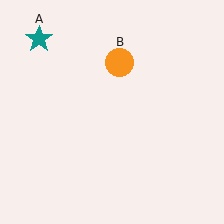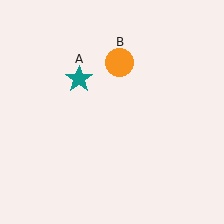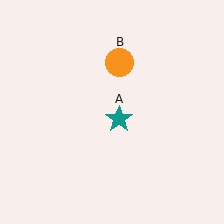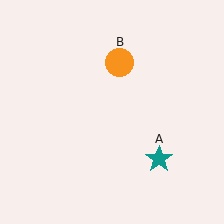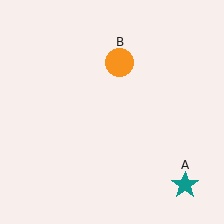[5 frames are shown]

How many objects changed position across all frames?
1 object changed position: teal star (object A).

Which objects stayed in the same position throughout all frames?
Orange circle (object B) remained stationary.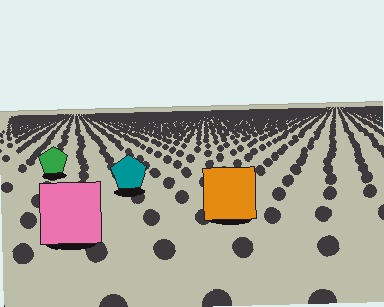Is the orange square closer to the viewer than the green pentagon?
Yes. The orange square is closer — you can tell from the texture gradient: the ground texture is coarser near it.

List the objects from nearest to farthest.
From nearest to farthest: the pink square, the orange square, the teal pentagon, the green pentagon.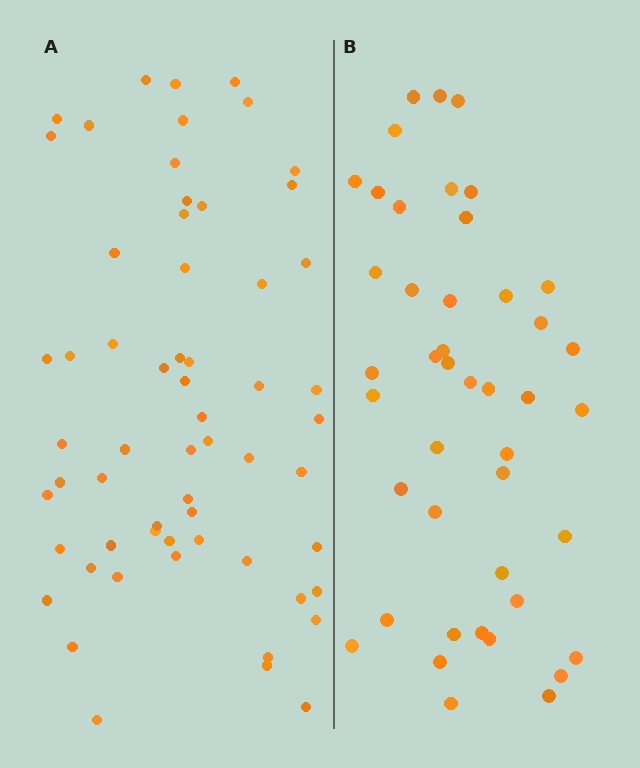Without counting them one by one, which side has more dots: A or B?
Region A (the left region) has more dots.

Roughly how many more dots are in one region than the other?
Region A has approximately 15 more dots than region B.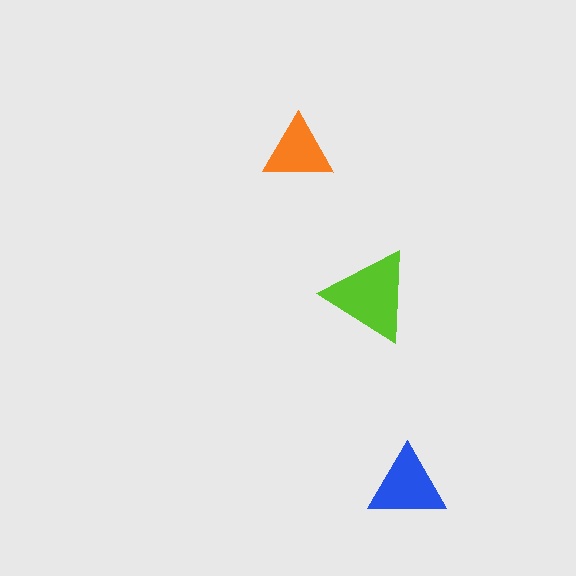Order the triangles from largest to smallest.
the lime one, the blue one, the orange one.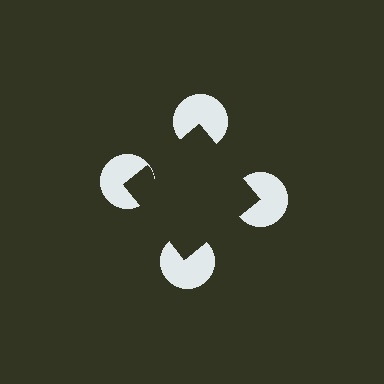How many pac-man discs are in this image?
There are 4 — one at each vertex of the illusory square.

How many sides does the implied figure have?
4 sides.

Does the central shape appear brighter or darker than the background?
It typically appears slightly darker than the background, even though no actual brightness change is drawn.